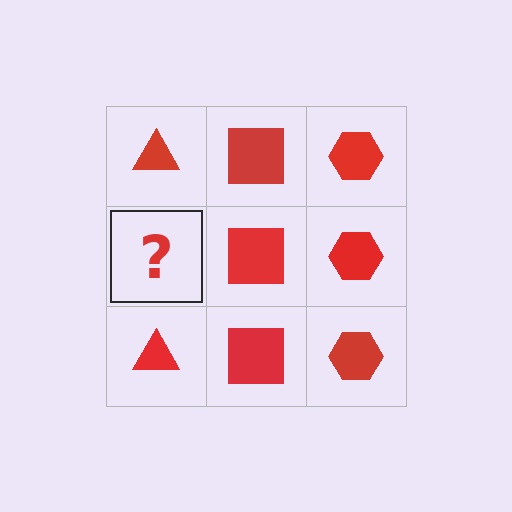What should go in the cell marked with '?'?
The missing cell should contain a red triangle.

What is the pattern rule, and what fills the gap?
The rule is that each column has a consistent shape. The gap should be filled with a red triangle.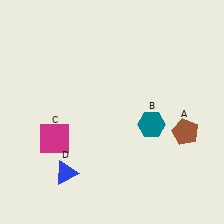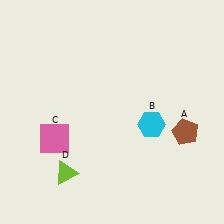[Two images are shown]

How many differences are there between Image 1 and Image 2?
There are 3 differences between the two images.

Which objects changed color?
B changed from teal to cyan. C changed from magenta to pink. D changed from blue to lime.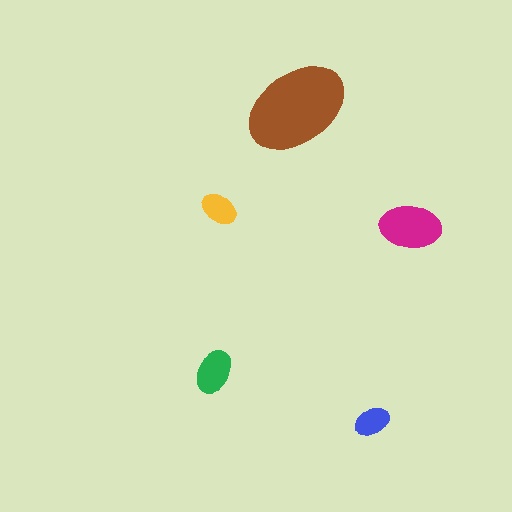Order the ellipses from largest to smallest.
the brown one, the magenta one, the green one, the yellow one, the blue one.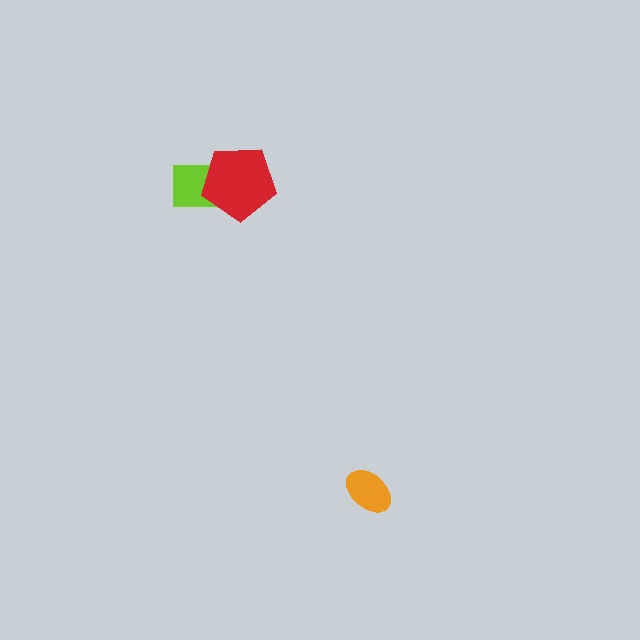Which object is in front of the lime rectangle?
The red pentagon is in front of the lime rectangle.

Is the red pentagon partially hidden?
No, no other shape covers it.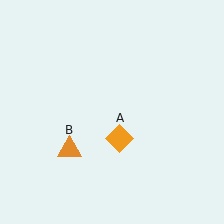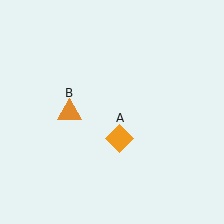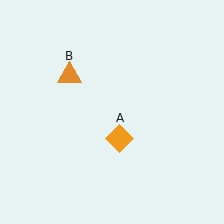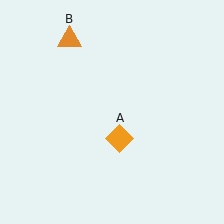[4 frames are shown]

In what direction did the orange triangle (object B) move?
The orange triangle (object B) moved up.